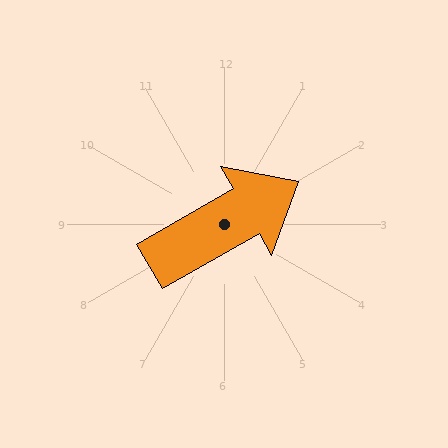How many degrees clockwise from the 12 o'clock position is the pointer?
Approximately 60 degrees.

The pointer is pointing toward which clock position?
Roughly 2 o'clock.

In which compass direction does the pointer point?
Northeast.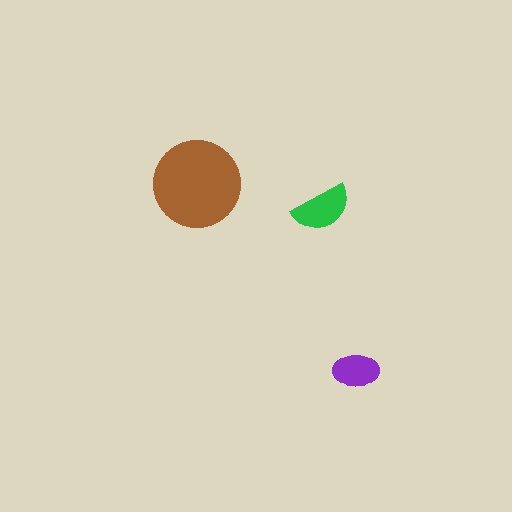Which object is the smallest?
The purple ellipse.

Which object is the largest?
The brown circle.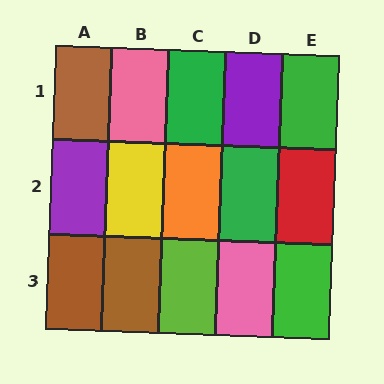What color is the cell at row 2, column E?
Red.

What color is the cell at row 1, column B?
Pink.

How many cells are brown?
3 cells are brown.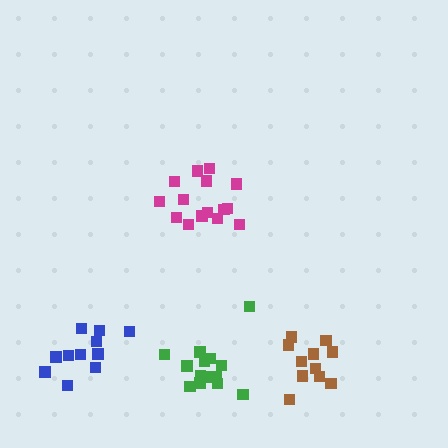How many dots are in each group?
Group 1: 14 dots, Group 2: 11 dots, Group 3: 15 dots, Group 4: 11 dots (51 total).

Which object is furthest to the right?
The brown cluster is rightmost.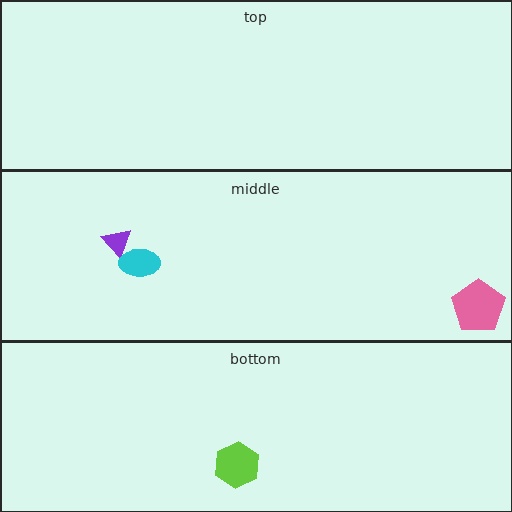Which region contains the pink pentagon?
The middle region.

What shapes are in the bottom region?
The lime hexagon.